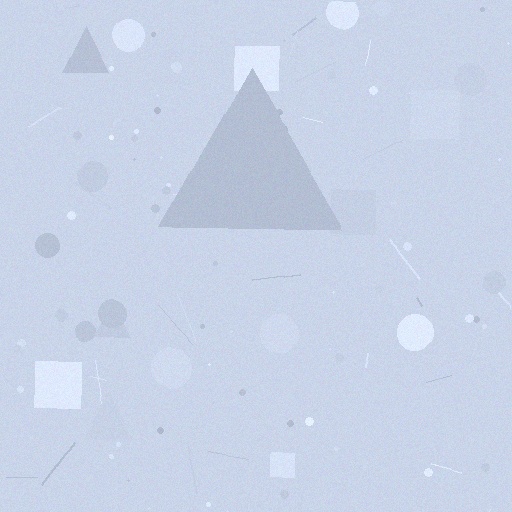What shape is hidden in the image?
A triangle is hidden in the image.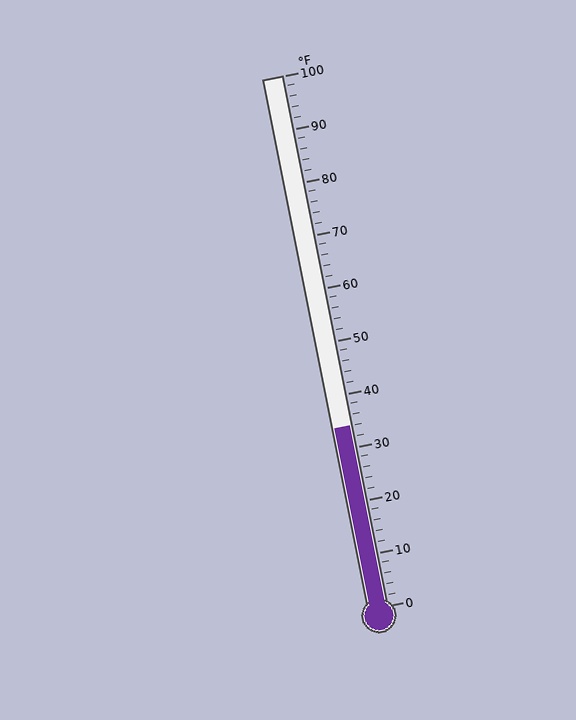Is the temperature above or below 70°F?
The temperature is below 70°F.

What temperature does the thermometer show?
The thermometer shows approximately 34°F.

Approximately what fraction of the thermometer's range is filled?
The thermometer is filled to approximately 35% of its range.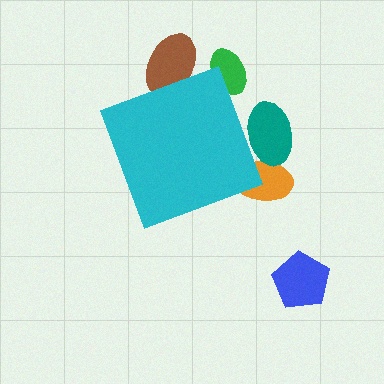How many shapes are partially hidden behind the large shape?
4 shapes are partially hidden.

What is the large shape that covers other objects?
A cyan diamond.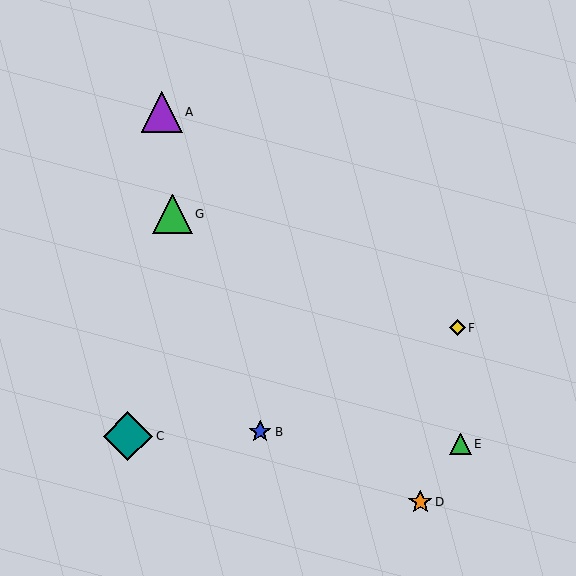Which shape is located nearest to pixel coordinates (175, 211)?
The green triangle (labeled G) at (173, 214) is nearest to that location.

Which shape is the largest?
The teal diamond (labeled C) is the largest.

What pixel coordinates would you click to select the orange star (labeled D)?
Click at (420, 502) to select the orange star D.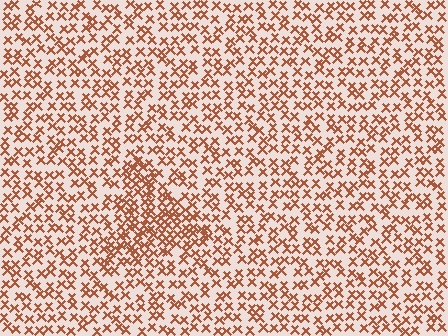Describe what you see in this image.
The image contains small brown elements arranged at two different densities. A triangle-shaped region is visible where the elements are more densely packed than the surrounding area.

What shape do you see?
I see a triangle.